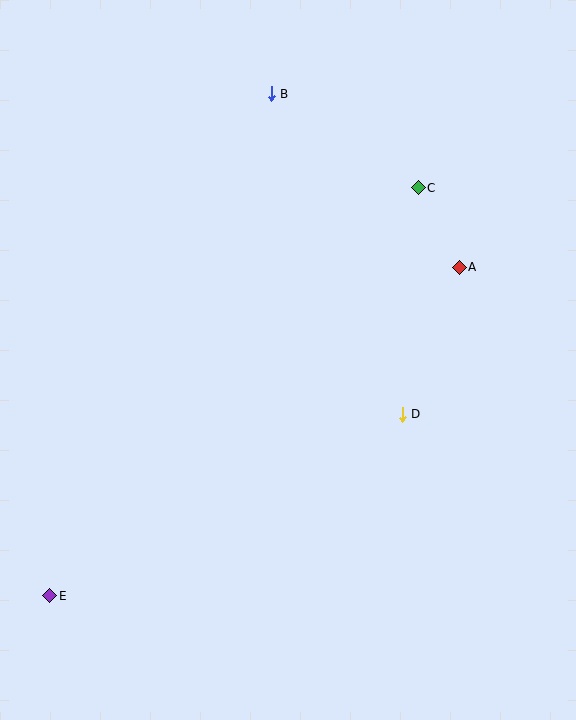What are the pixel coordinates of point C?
Point C is at (418, 188).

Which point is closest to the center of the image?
Point D at (402, 414) is closest to the center.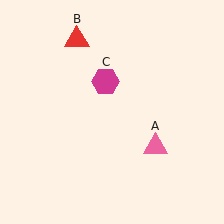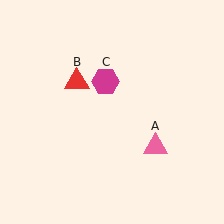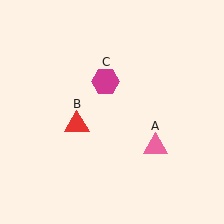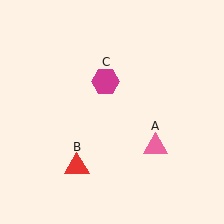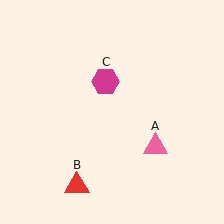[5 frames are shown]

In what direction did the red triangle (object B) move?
The red triangle (object B) moved down.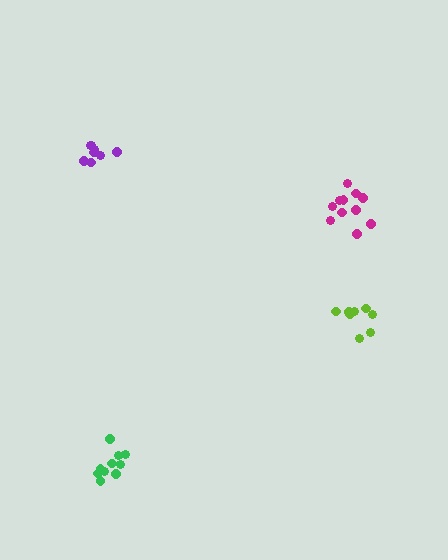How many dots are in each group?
Group 1: 11 dots, Group 2: 10 dots, Group 3: 8 dots, Group 4: 9 dots (38 total).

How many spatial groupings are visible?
There are 4 spatial groupings.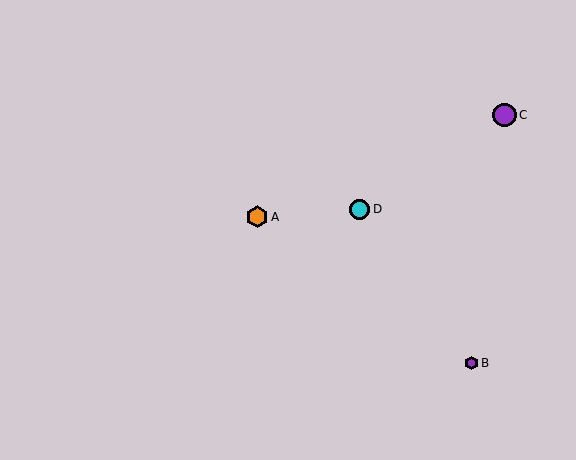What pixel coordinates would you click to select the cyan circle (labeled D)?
Click at (360, 209) to select the cyan circle D.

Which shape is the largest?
The purple circle (labeled C) is the largest.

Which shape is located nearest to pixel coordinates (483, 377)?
The purple hexagon (labeled B) at (471, 363) is nearest to that location.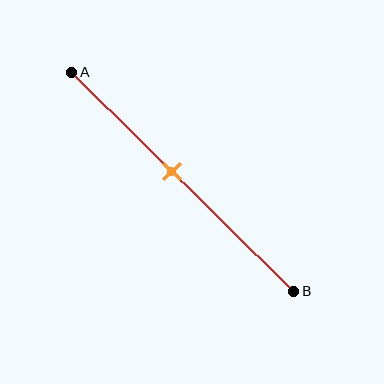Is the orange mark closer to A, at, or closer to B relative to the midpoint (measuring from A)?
The orange mark is closer to point A than the midpoint of segment AB.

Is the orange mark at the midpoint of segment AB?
No, the mark is at about 45% from A, not at the 50% midpoint.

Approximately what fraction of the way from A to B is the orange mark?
The orange mark is approximately 45% of the way from A to B.